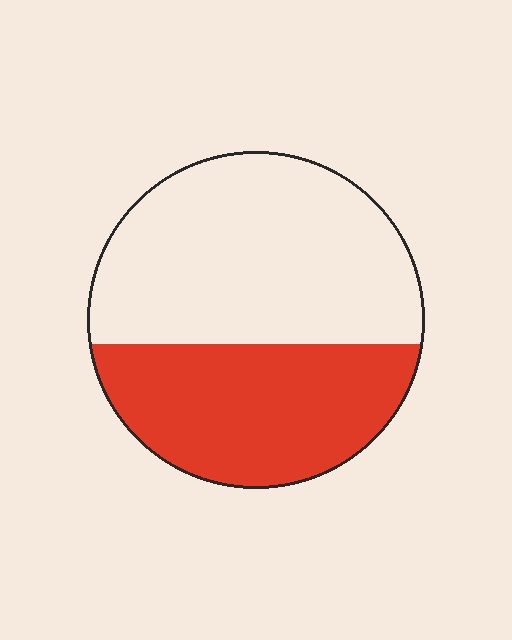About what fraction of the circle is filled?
About two fifths (2/5).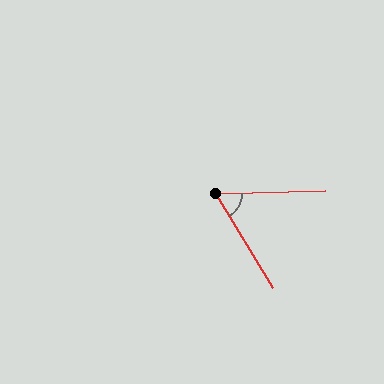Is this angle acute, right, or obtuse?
It is acute.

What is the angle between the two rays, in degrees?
Approximately 61 degrees.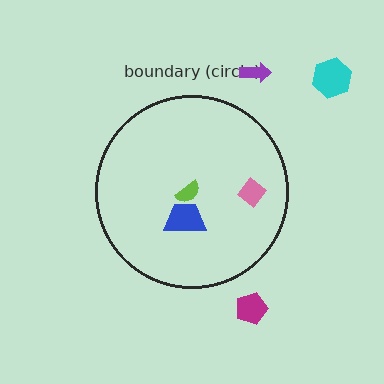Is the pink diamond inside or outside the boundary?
Inside.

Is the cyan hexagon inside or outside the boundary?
Outside.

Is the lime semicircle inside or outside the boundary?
Inside.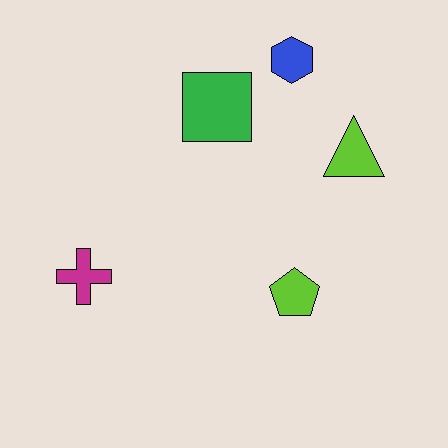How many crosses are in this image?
There is 1 cross.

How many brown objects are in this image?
There are no brown objects.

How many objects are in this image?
There are 5 objects.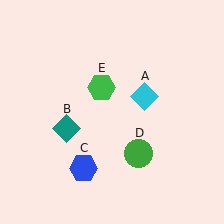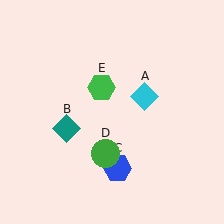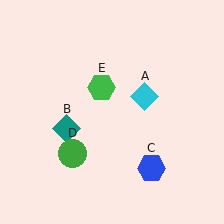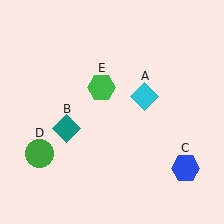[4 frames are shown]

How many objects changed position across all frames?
2 objects changed position: blue hexagon (object C), green circle (object D).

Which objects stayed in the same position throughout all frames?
Cyan diamond (object A) and teal diamond (object B) and green hexagon (object E) remained stationary.